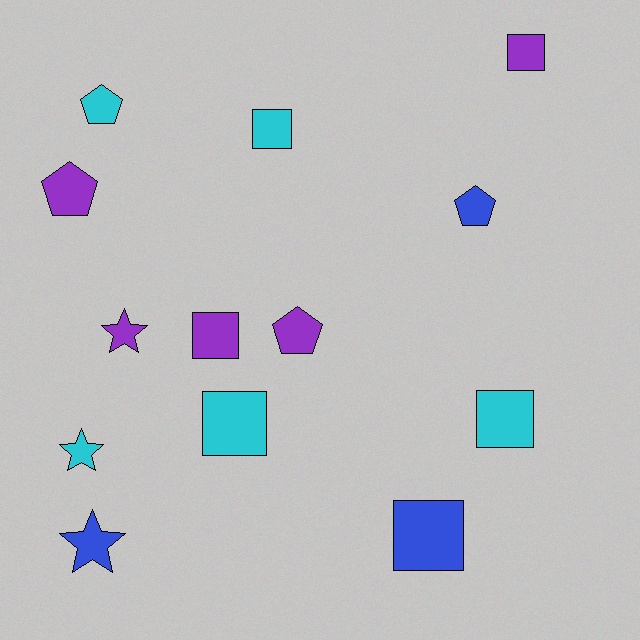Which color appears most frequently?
Cyan, with 5 objects.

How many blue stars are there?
There is 1 blue star.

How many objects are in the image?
There are 13 objects.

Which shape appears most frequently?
Square, with 6 objects.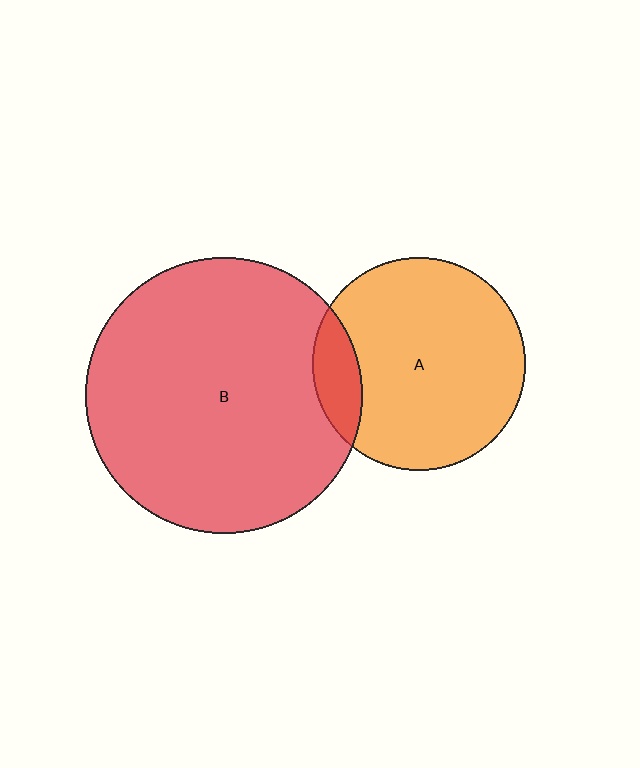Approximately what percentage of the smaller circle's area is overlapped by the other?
Approximately 15%.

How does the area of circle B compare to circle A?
Approximately 1.7 times.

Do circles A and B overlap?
Yes.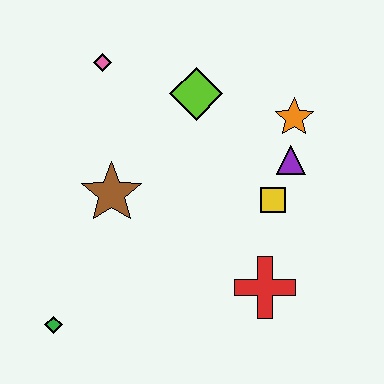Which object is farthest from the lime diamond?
The green diamond is farthest from the lime diamond.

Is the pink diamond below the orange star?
No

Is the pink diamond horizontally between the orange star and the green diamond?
Yes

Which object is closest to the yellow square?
The purple triangle is closest to the yellow square.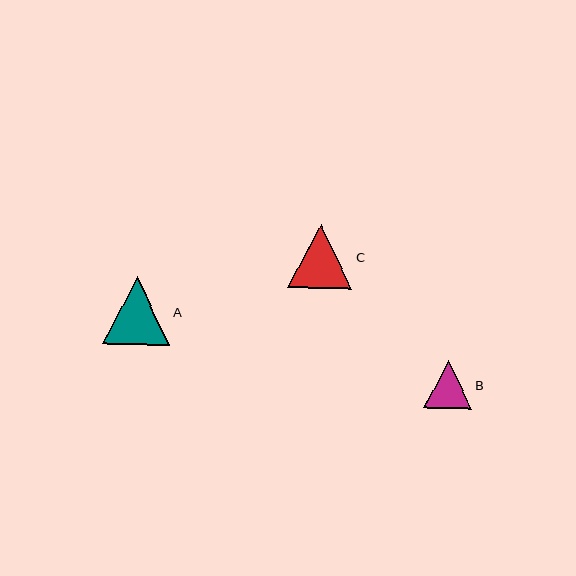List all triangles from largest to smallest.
From largest to smallest: A, C, B.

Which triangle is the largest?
Triangle A is the largest with a size of approximately 67 pixels.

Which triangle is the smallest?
Triangle B is the smallest with a size of approximately 48 pixels.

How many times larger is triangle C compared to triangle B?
Triangle C is approximately 1.3 times the size of triangle B.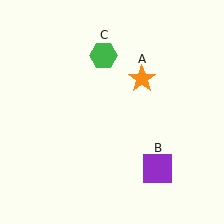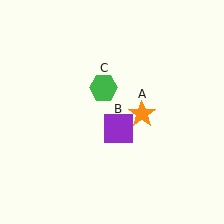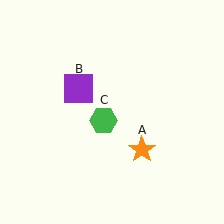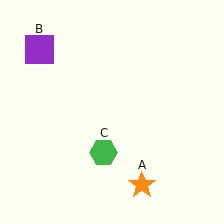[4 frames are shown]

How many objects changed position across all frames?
3 objects changed position: orange star (object A), purple square (object B), green hexagon (object C).